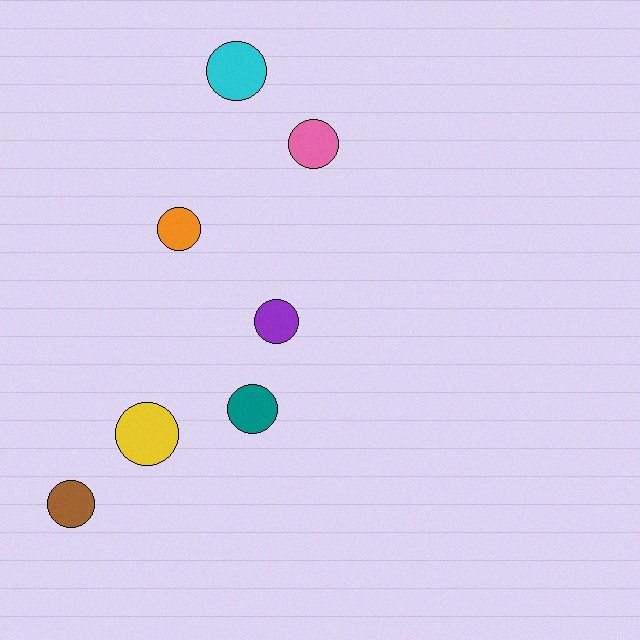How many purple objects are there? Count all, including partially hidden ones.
There is 1 purple object.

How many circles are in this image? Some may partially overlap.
There are 7 circles.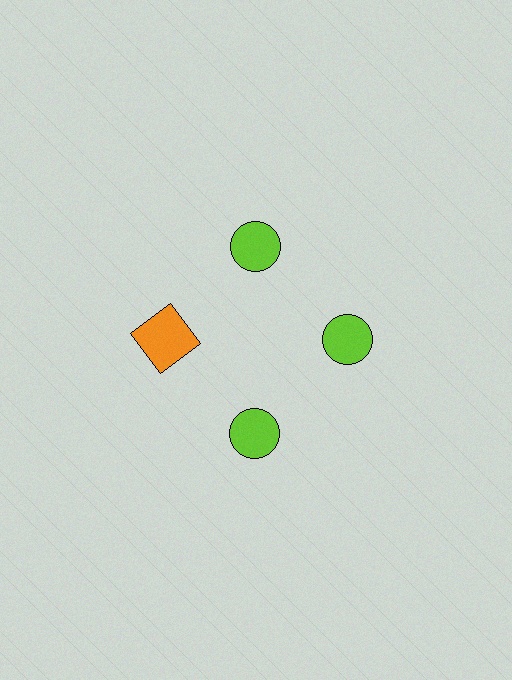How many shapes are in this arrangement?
There are 4 shapes arranged in a ring pattern.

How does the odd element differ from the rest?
It differs in both color (orange instead of lime) and shape (square instead of circle).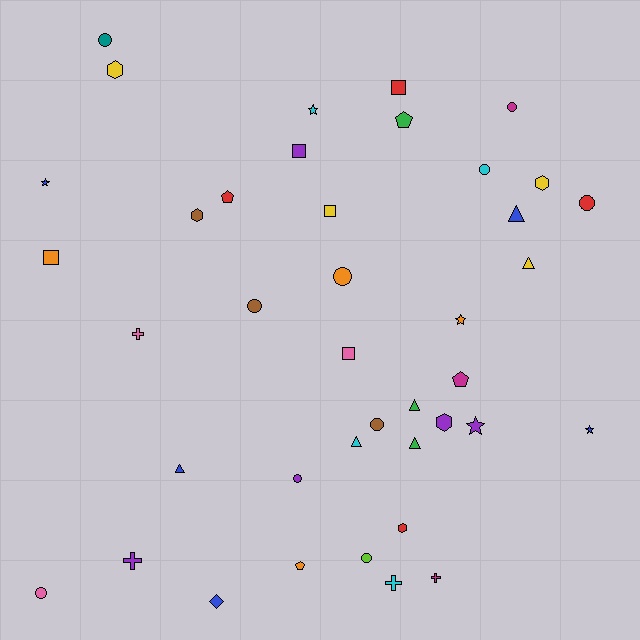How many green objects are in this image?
There are 3 green objects.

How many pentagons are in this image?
There are 4 pentagons.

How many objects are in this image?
There are 40 objects.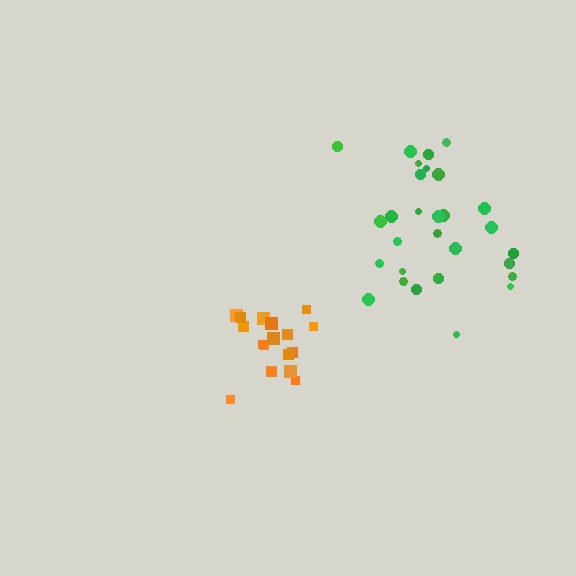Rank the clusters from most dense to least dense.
green, orange.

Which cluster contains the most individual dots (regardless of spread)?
Green (29).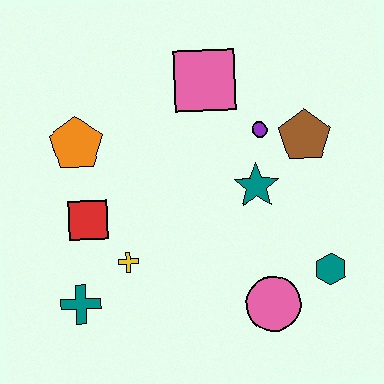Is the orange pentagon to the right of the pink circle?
No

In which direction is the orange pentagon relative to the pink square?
The orange pentagon is to the left of the pink square.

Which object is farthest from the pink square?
The teal cross is farthest from the pink square.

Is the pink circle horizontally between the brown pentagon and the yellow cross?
Yes